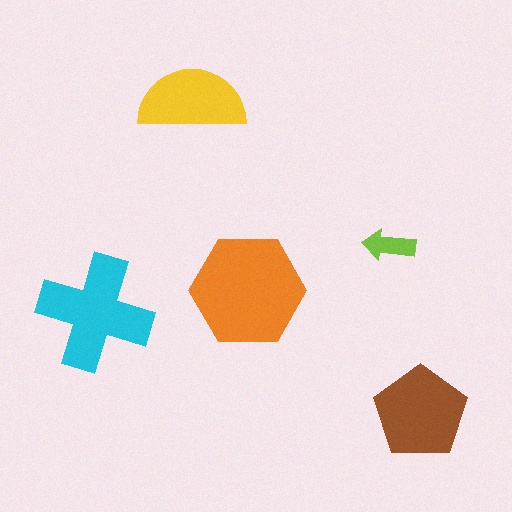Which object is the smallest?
The lime arrow.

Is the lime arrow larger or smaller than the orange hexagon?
Smaller.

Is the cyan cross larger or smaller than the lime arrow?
Larger.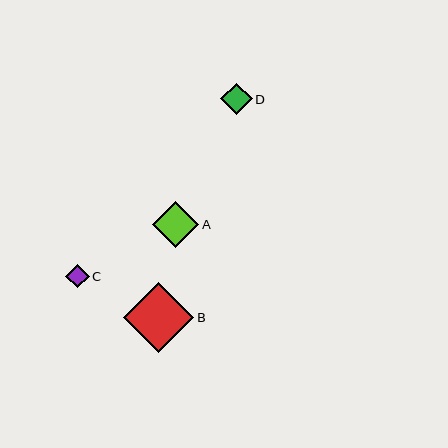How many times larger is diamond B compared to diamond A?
Diamond B is approximately 1.5 times the size of diamond A.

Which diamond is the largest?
Diamond B is the largest with a size of approximately 70 pixels.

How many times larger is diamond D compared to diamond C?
Diamond D is approximately 1.4 times the size of diamond C.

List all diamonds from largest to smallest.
From largest to smallest: B, A, D, C.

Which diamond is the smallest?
Diamond C is the smallest with a size of approximately 23 pixels.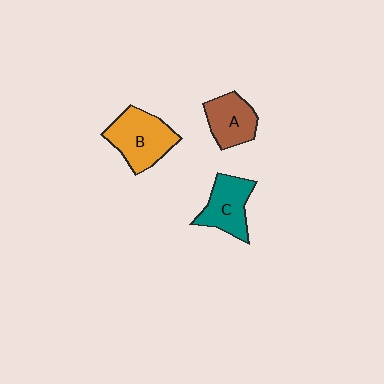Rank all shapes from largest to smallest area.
From largest to smallest: B (orange), C (teal), A (brown).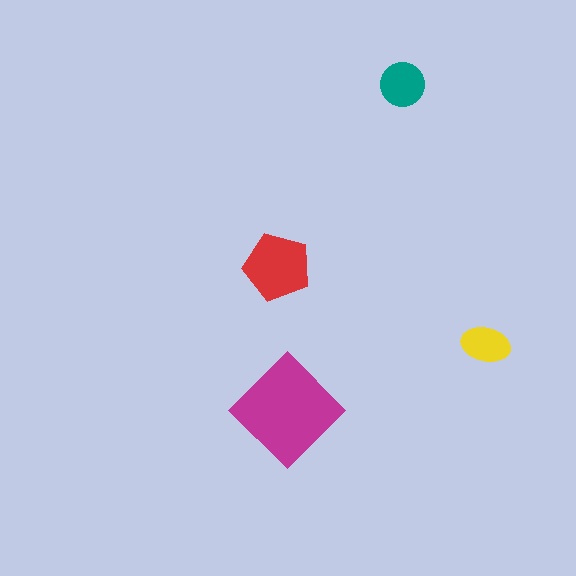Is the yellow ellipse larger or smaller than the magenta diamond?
Smaller.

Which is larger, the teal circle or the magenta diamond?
The magenta diamond.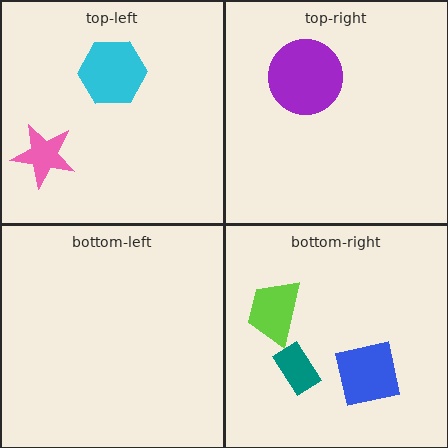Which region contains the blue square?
The bottom-right region.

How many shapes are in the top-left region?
2.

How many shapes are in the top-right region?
1.